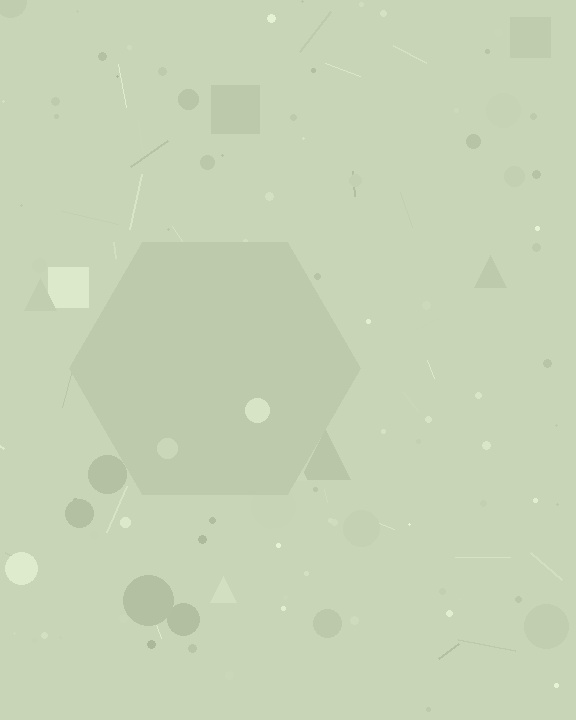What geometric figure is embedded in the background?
A hexagon is embedded in the background.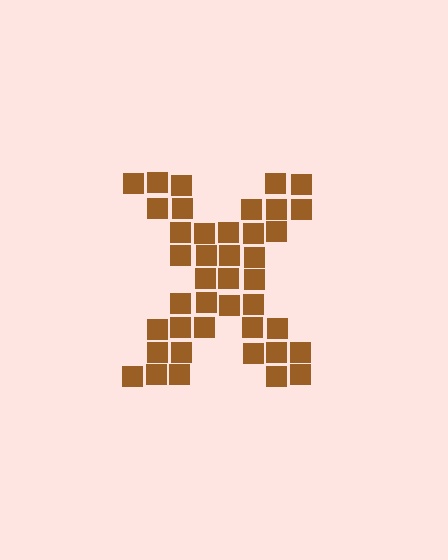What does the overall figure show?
The overall figure shows the letter X.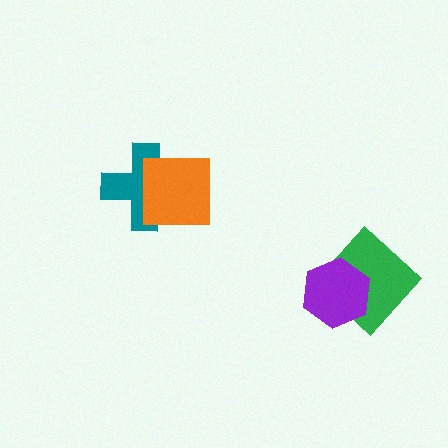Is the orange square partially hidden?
No, no other shape covers it.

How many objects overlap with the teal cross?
1 object overlaps with the teal cross.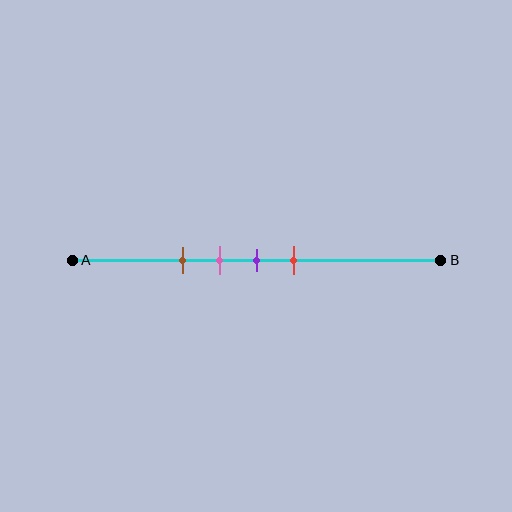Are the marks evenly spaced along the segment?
Yes, the marks are approximately evenly spaced.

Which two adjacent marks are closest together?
The pink and purple marks are the closest adjacent pair.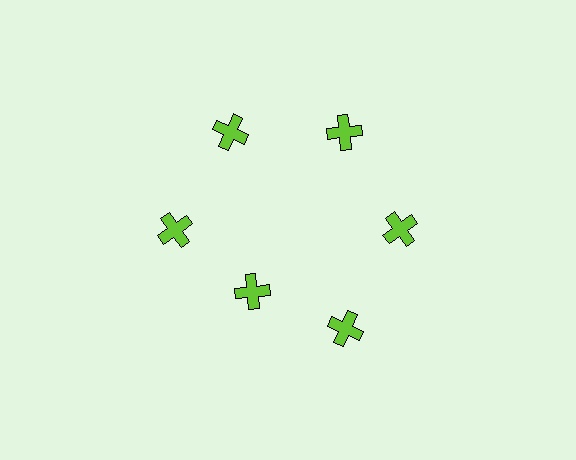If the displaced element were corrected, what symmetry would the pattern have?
It would have 6-fold rotational symmetry — the pattern would map onto itself every 60 degrees.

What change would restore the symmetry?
The symmetry would be restored by moving it outward, back onto the ring so that all 6 crosses sit at equal angles and equal distance from the center.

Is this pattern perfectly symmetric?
No. The 6 lime crosses are arranged in a ring, but one element near the 7 o'clock position is pulled inward toward the center, breaking the 6-fold rotational symmetry.